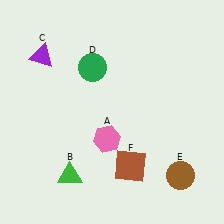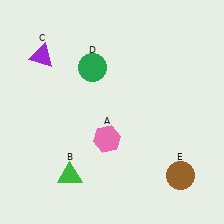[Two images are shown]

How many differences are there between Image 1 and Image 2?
There is 1 difference between the two images.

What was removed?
The brown square (F) was removed in Image 2.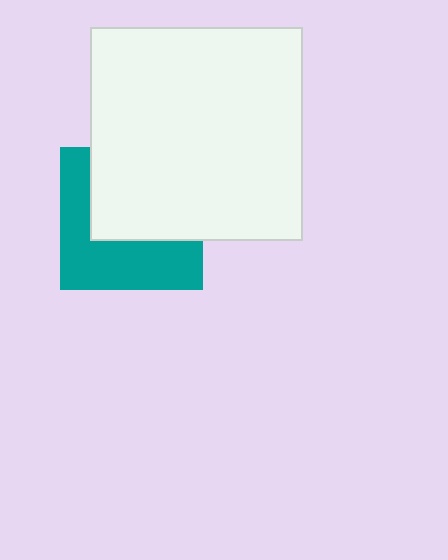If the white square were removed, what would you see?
You would see the complete teal square.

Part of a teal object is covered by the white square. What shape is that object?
It is a square.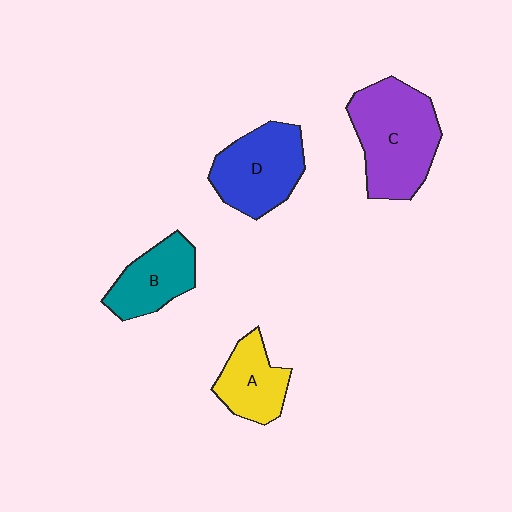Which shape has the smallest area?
Shape A (yellow).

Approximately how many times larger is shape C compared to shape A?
Approximately 1.8 times.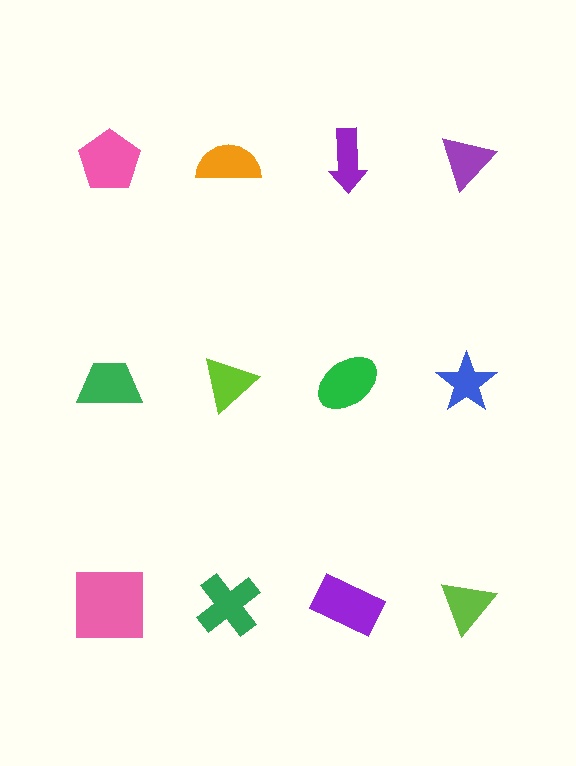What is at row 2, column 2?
A lime triangle.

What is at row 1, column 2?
An orange semicircle.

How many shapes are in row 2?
4 shapes.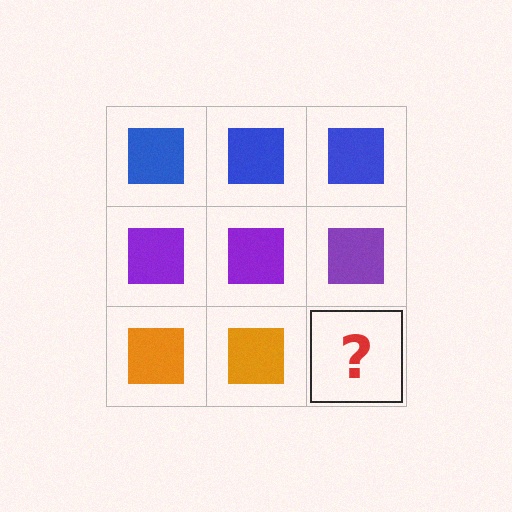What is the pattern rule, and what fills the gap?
The rule is that each row has a consistent color. The gap should be filled with an orange square.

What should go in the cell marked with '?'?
The missing cell should contain an orange square.